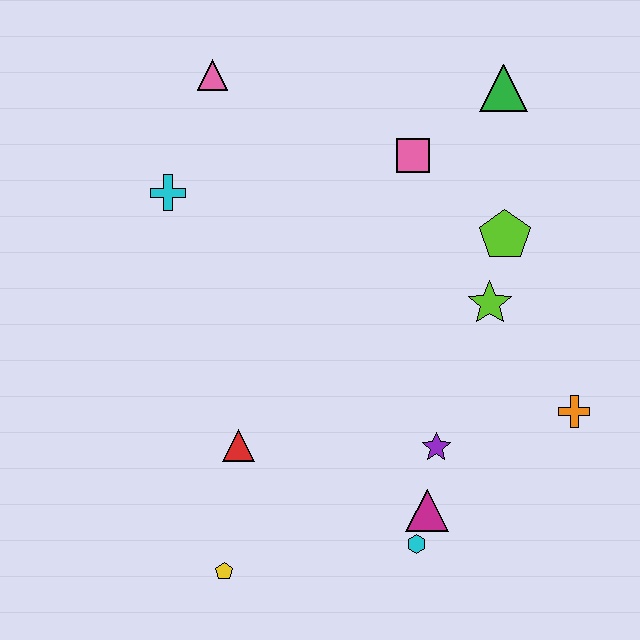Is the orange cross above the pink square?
No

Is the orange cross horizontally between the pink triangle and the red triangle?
No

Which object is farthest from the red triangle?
The green triangle is farthest from the red triangle.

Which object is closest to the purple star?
The magenta triangle is closest to the purple star.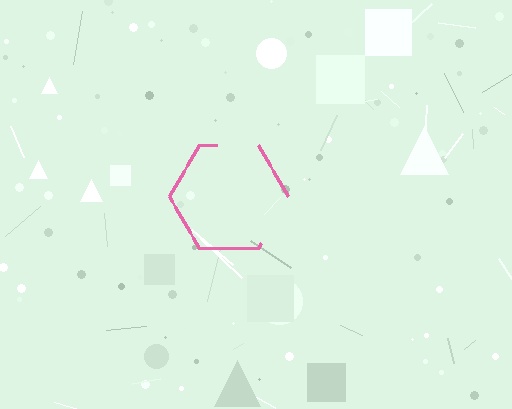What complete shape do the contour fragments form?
The contour fragments form a hexagon.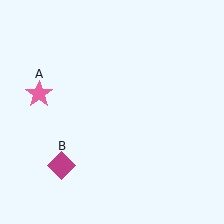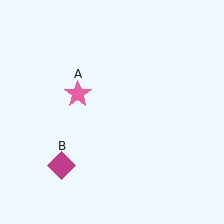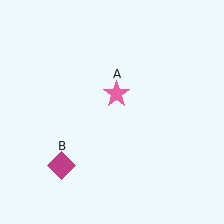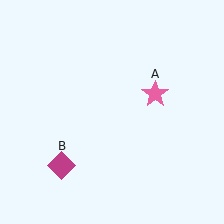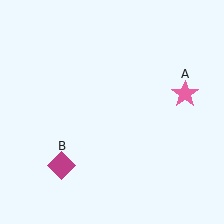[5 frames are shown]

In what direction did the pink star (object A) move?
The pink star (object A) moved right.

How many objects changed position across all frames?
1 object changed position: pink star (object A).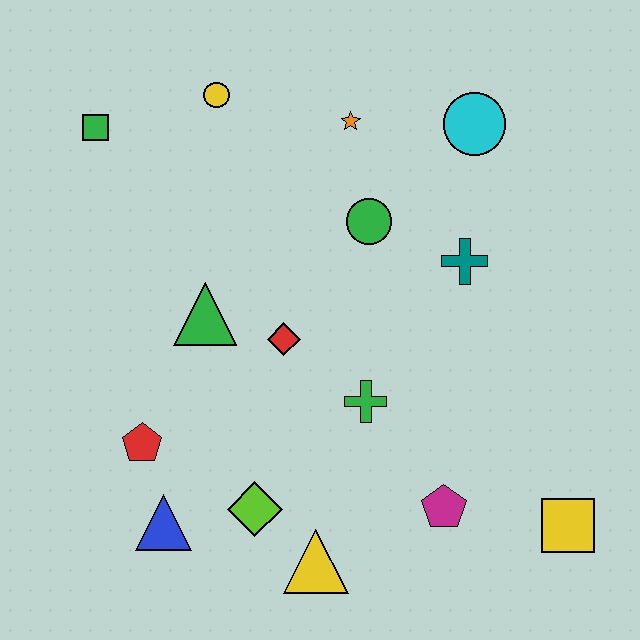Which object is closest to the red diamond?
The green triangle is closest to the red diamond.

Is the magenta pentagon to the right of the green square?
Yes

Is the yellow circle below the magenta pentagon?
No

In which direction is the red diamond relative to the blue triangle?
The red diamond is above the blue triangle.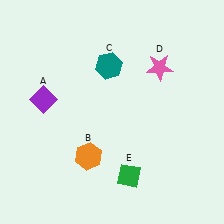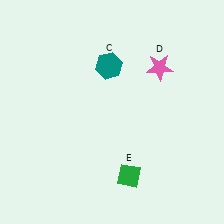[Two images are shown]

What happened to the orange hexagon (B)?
The orange hexagon (B) was removed in Image 2. It was in the bottom-left area of Image 1.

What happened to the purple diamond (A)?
The purple diamond (A) was removed in Image 2. It was in the top-left area of Image 1.